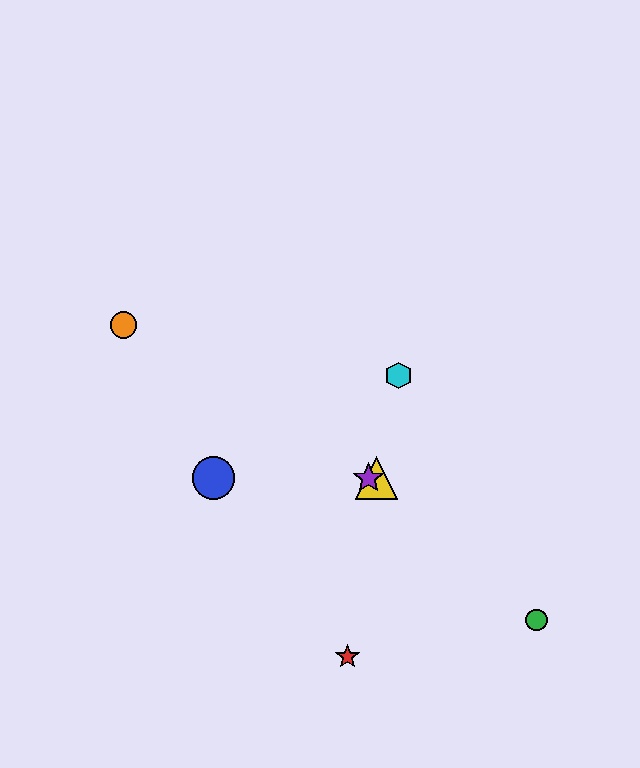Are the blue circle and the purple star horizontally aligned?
Yes, both are at y≈478.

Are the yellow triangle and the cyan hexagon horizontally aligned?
No, the yellow triangle is at y≈478 and the cyan hexagon is at y≈375.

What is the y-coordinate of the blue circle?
The blue circle is at y≈478.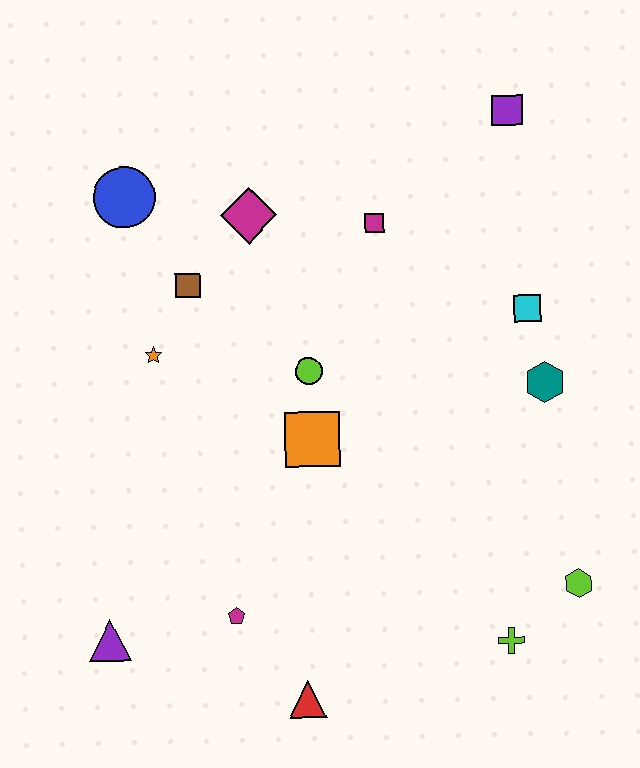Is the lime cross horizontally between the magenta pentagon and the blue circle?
No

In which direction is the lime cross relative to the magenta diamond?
The lime cross is below the magenta diamond.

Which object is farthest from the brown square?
The lime hexagon is farthest from the brown square.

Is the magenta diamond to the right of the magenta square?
No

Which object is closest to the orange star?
The brown square is closest to the orange star.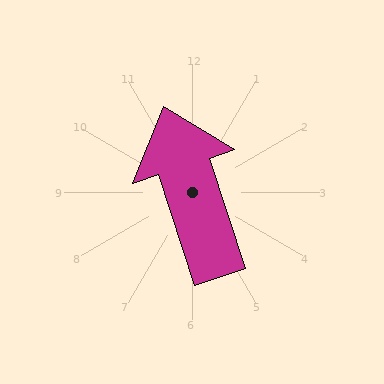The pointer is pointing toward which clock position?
Roughly 11 o'clock.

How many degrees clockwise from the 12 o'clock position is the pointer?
Approximately 342 degrees.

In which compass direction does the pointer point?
North.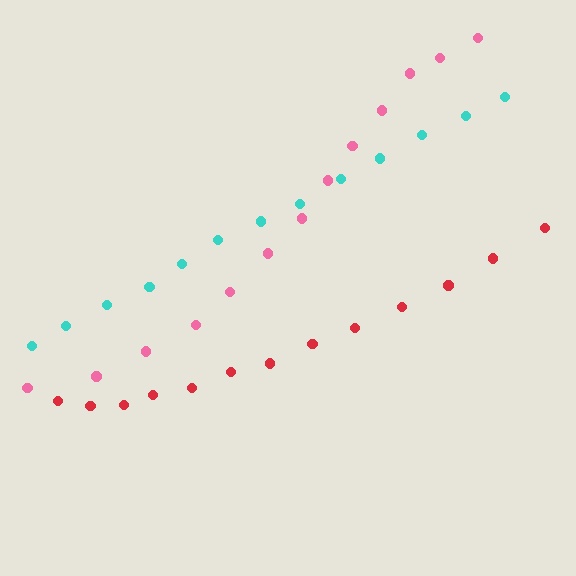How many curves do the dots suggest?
There are 3 distinct paths.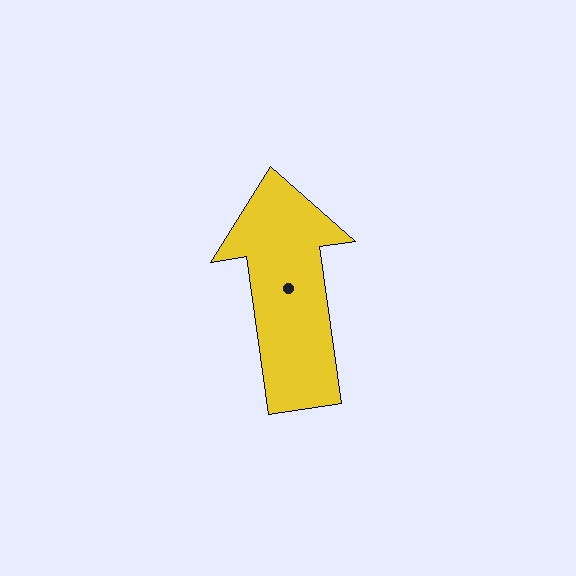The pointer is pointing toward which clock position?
Roughly 12 o'clock.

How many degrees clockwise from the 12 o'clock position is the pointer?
Approximately 352 degrees.